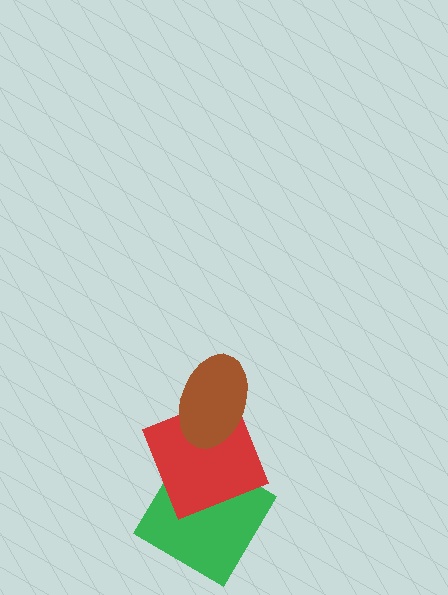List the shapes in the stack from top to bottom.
From top to bottom: the brown ellipse, the red square, the green diamond.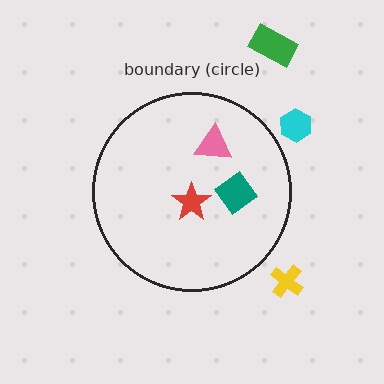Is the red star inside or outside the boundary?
Inside.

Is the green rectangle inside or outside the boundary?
Outside.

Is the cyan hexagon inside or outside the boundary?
Outside.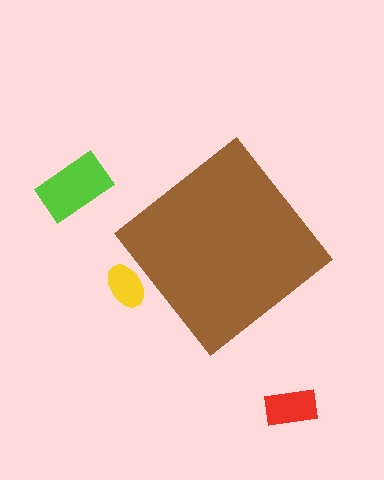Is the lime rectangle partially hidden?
No, the lime rectangle is fully visible.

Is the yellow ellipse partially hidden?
Yes, the yellow ellipse is partially hidden behind the brown diamond.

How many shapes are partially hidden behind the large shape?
1 shape is partially hidden.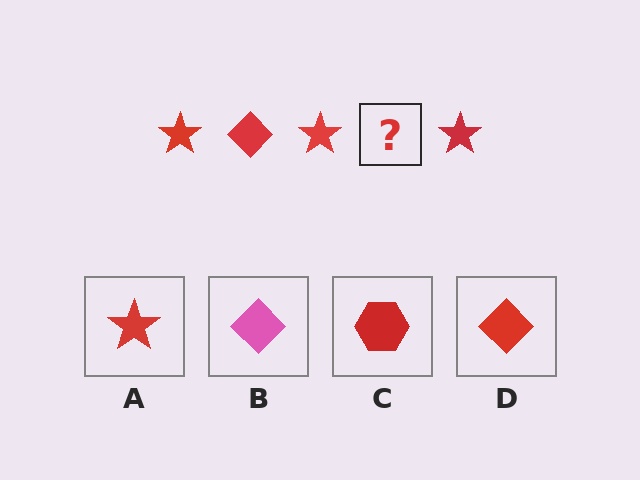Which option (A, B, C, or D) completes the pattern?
D.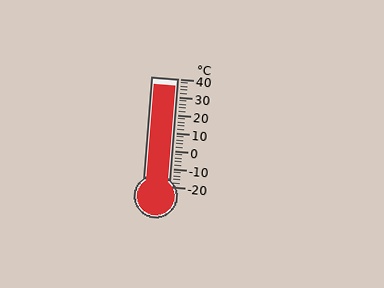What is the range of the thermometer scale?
The thermometer scale ranges from -20°C to 40°C.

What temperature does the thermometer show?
The thermometer shows approximately 36°C.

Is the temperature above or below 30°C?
The temperature is above 30°C.